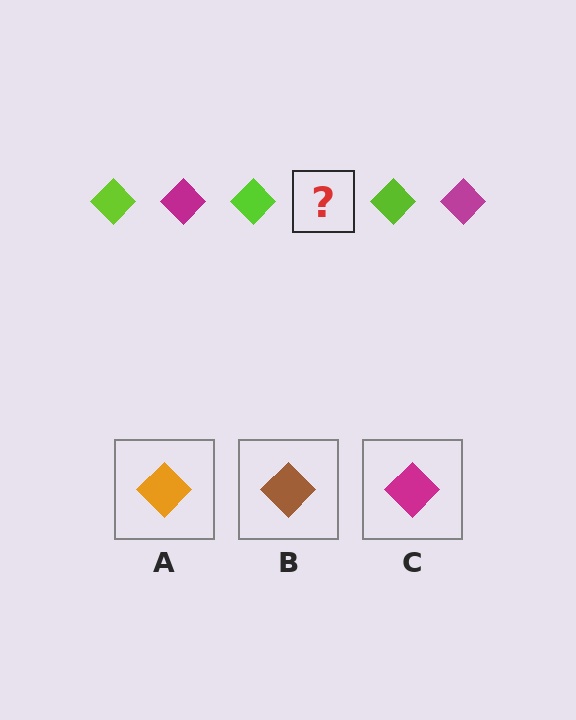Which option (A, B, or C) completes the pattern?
C.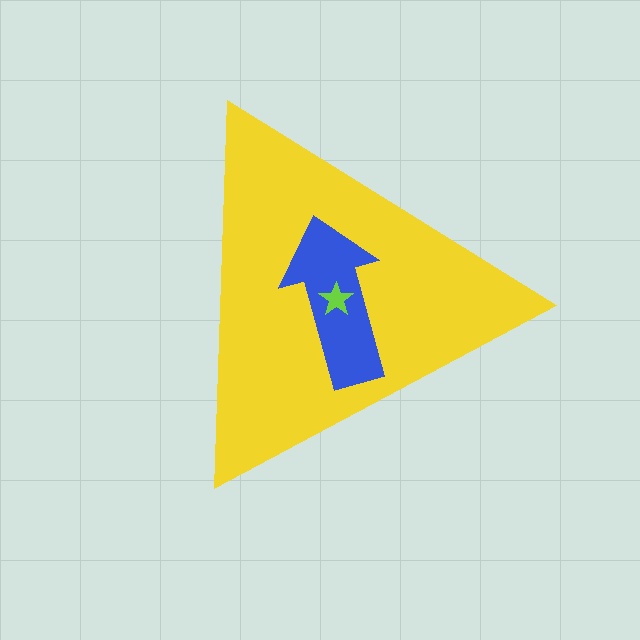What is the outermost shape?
The yellow triangle.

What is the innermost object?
The lime star.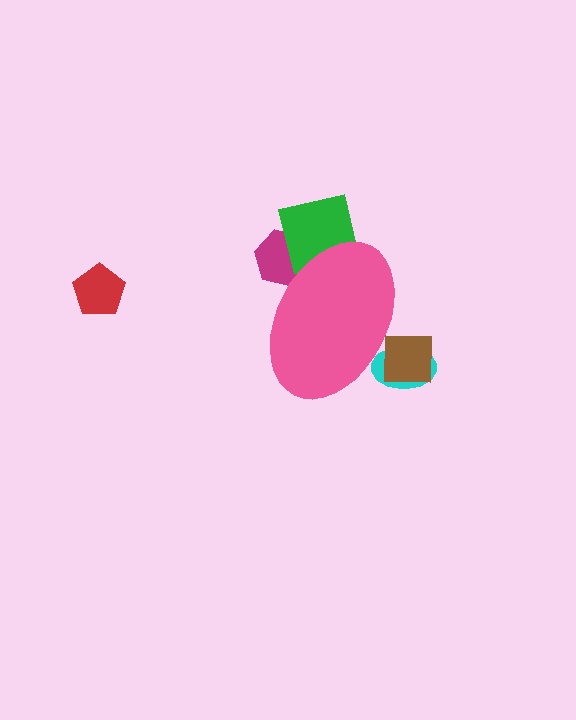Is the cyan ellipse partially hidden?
Yes, the cyan ellipse is partially hidden behind the pink ellipse.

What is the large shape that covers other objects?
A pink ellipse.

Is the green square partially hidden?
Yes, the green square is partially hidden behind the pink ellipse.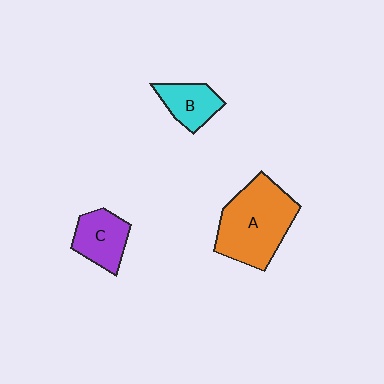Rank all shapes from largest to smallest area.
From largest to smallest: A (orange), C (purple), B (cyan).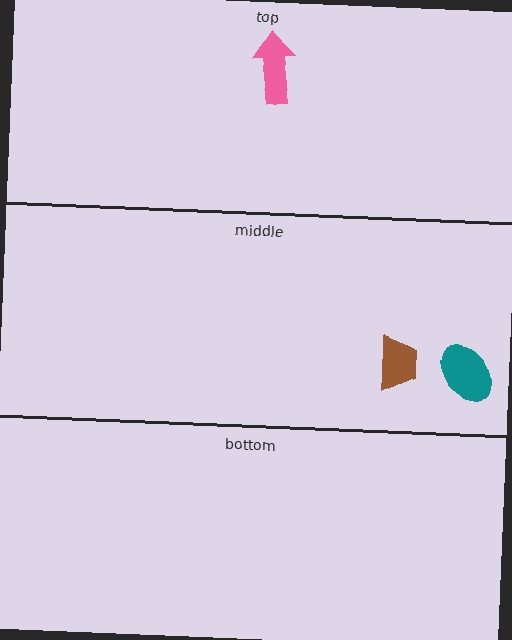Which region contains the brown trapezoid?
The middle region.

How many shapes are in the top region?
1.